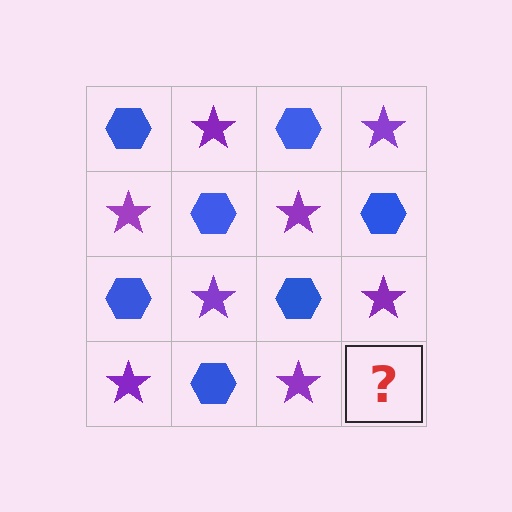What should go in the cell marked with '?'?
The missing cell should contain a blue hexagon.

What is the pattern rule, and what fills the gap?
The rule is that it alternates blue hexagon and purple star in a checkerboard pattern. The gap should be filled with a blue hexagon.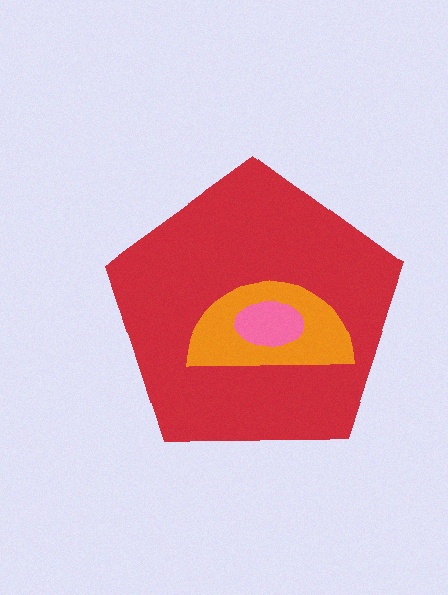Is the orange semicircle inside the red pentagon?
Yes.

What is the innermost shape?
The pink ellipse.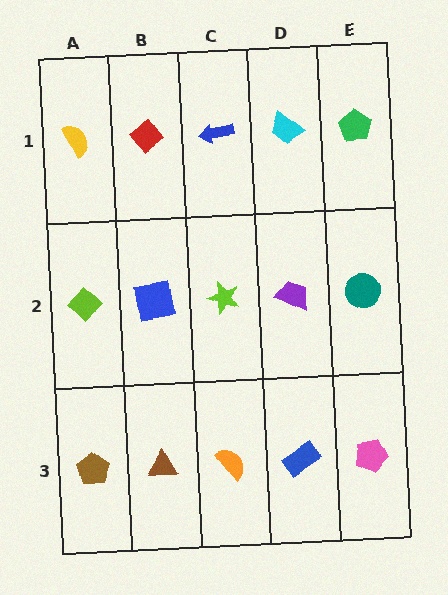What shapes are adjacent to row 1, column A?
A lime diamond (row 2, column A), a red diamond (row 1, column B).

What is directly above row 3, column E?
A teal circle.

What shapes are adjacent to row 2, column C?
A blue arrow (row 1, column C), an orange semicircle (row 3, column C), a blue square (row 2, column B), a purple trapezoid (row 2, column D).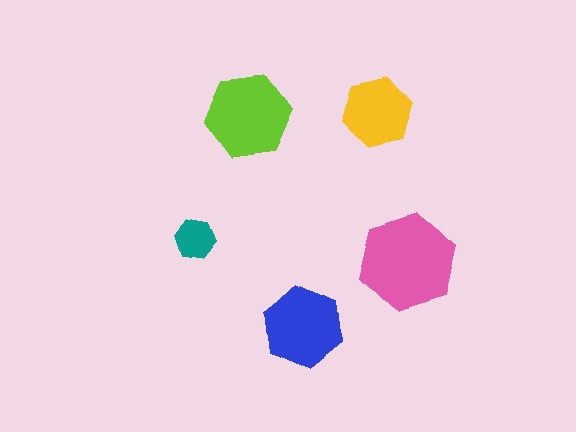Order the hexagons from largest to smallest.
the pink one, the lime one, the blue one, the yellow one, the teal one.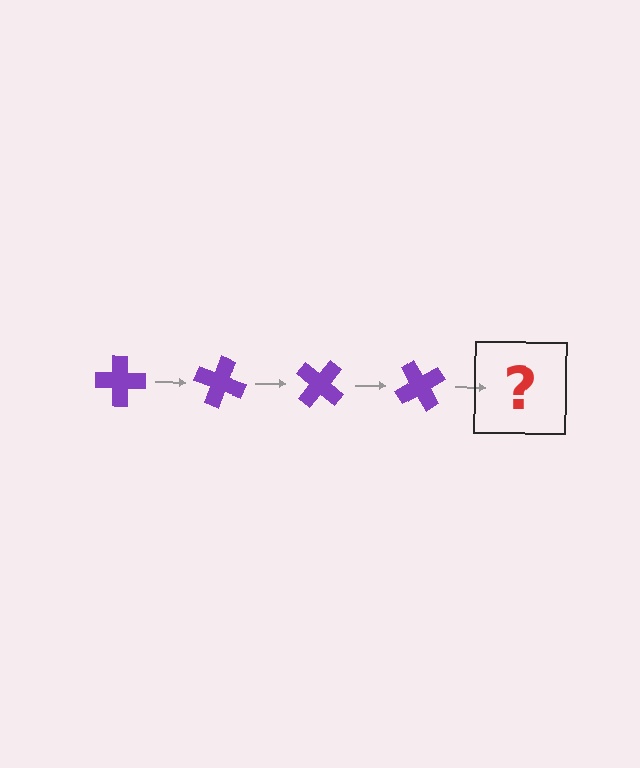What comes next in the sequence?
The next element should be a purple cross rotated 80 degrees.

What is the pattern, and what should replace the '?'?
The pattern is that the cross rotates 20 degrees each step. The '?' should be a purple cross rotated 80 degrees.